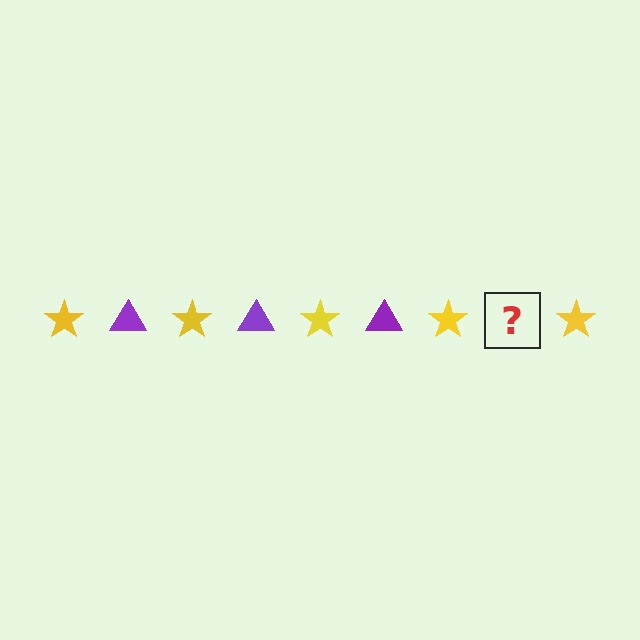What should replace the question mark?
The question mark should be replaced with a purple triangle.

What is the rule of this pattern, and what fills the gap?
The rule is that the pattern alternates between yellow star and purple triangle. The gap should be filled with a purple triangle.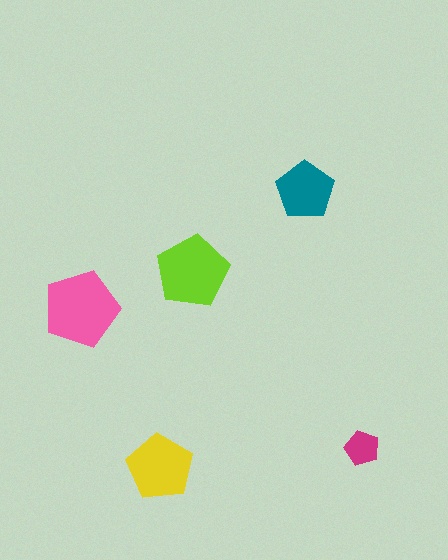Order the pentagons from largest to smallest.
the pink one, the lime one, the yellow one, the teal one, the magenta one.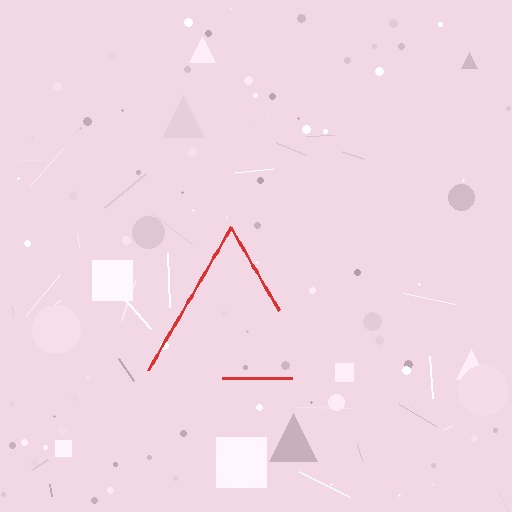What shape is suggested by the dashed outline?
The dashed outline suggests a triangle.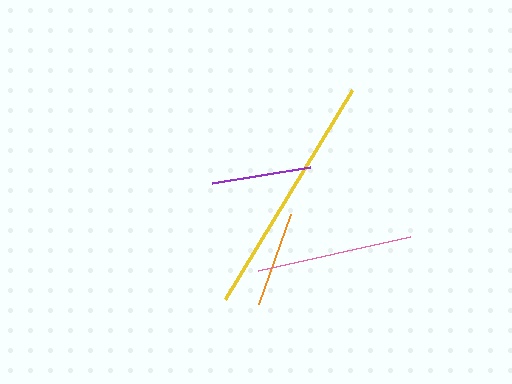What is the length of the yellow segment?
The yellow segment is approximately 245 pixels long.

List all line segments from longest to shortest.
From longest to shortest: yellow, pink, purple, orange.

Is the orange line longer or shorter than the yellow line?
The yellow line is longer than the orange line.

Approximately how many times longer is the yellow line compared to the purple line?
The yellow line is approximately 2.5 times the length of the purple line.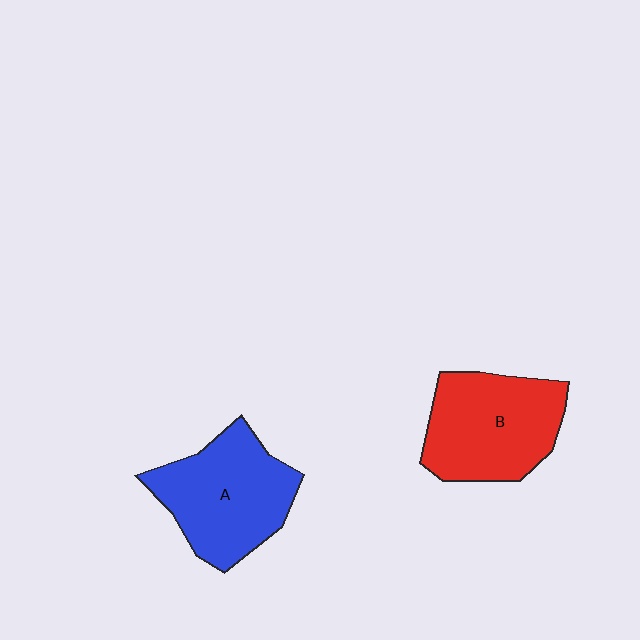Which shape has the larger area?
Shape A (blue).